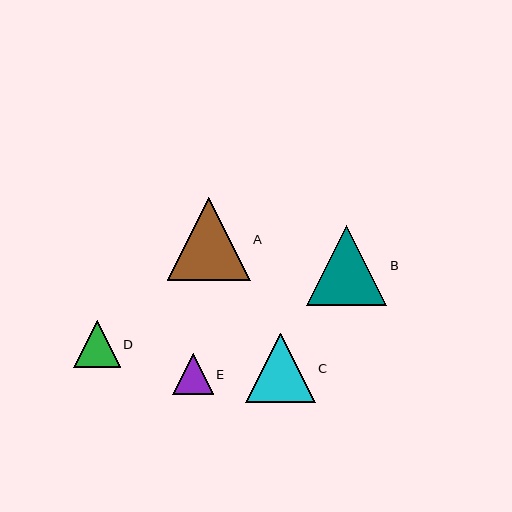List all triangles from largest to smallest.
From largest to smallest: A, B, C, D, E.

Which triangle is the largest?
Triangle A is the largest with a size of approximately 82 pixels.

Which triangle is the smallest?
Triangle E is the smallest with a size of approximately 41 pixels.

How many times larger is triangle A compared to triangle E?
Triangle A is approximately 2.0 times the size of triangle E.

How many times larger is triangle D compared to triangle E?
Triangle D is approximately 1.1 times the size of triangle E.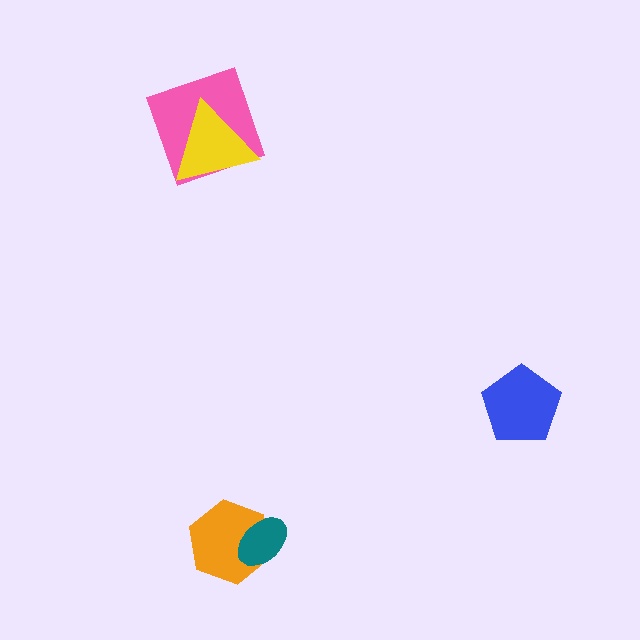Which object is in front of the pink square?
The yellow triangle is in front of the pink square.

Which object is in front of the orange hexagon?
The teal ellipse is in front of the orange hexagon.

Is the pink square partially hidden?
Yes, it is partially covered by another shape.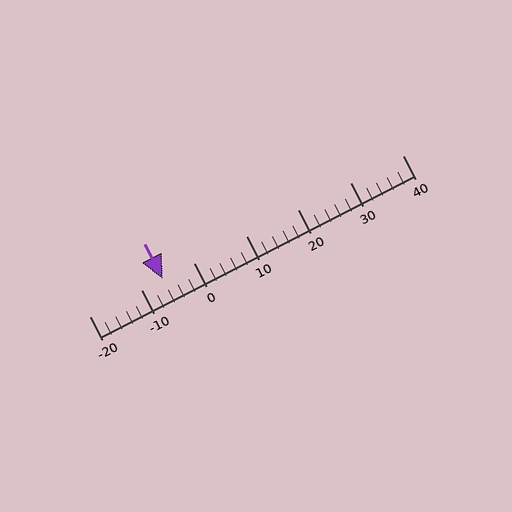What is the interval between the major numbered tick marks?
The major tick marks are spaced 10 units apart.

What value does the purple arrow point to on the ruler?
The purple arrow points to approximately -6.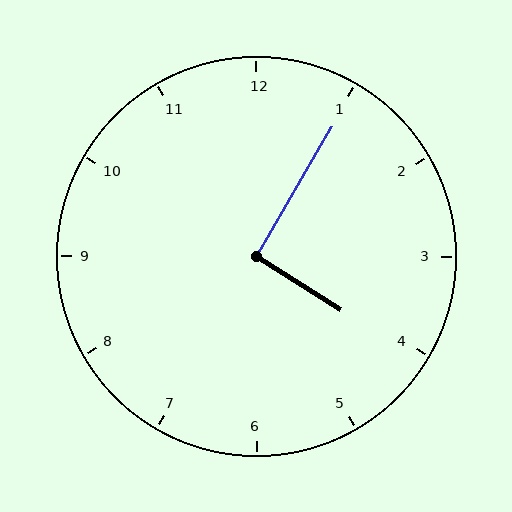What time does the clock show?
4:05.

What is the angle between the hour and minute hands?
Approximately 92 degrees.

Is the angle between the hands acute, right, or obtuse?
It is right.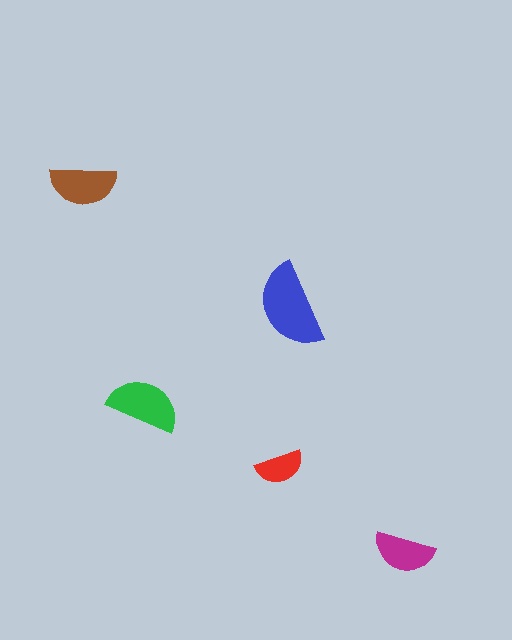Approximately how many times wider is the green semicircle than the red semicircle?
About 1.5 times wider.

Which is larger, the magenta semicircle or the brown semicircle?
The brown one.